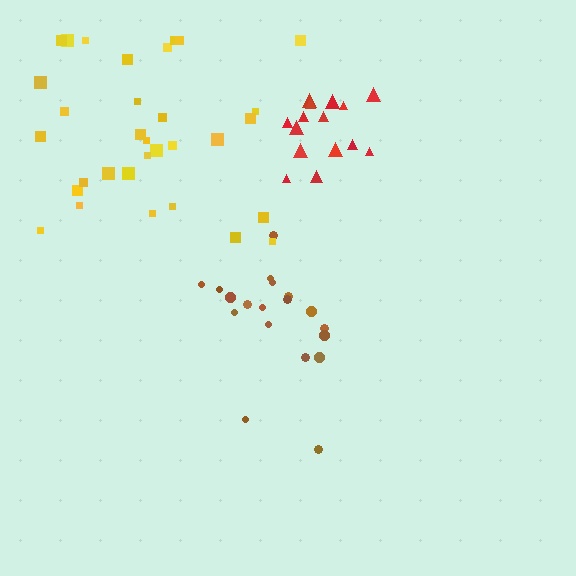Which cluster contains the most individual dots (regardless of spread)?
Yellow (32).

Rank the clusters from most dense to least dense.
red, brown, yellow.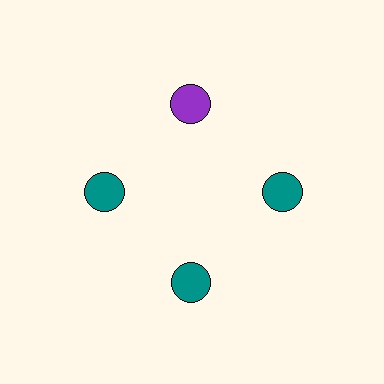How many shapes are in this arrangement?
There are 4 shapes arranged in a ring pattern.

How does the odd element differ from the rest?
It has a different color: purple instead of teal.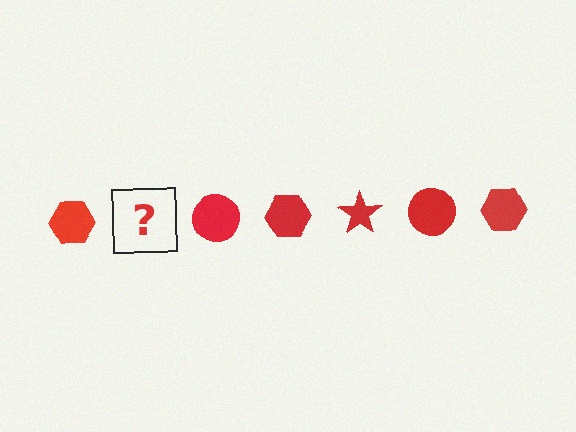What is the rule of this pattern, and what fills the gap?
The rule is that the pattern cycles through hexagon, star, circle shapes in red. The gap should be filled with a red star.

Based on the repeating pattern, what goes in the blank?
The blank should be a red star.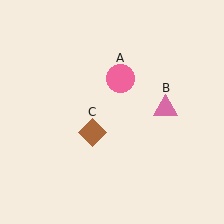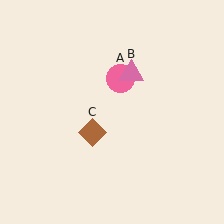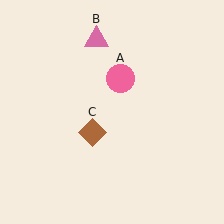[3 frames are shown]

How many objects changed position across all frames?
1 object changed position: pink triangle (object B).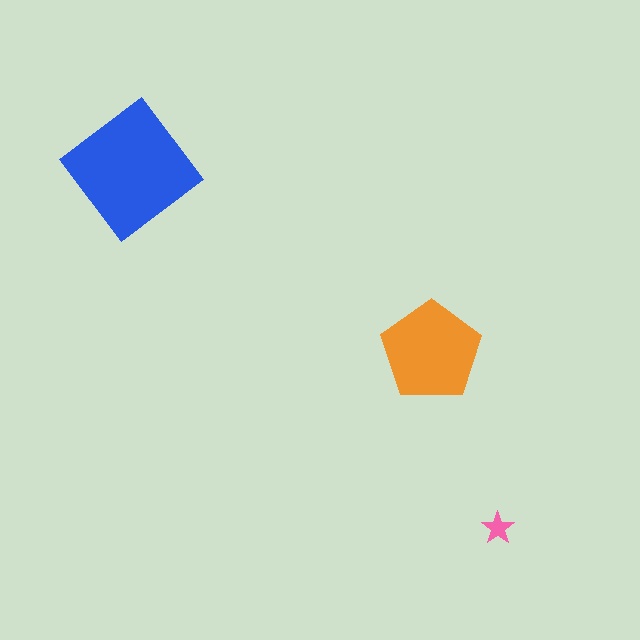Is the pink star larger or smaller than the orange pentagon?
Smaller.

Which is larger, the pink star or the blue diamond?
The blue diamond.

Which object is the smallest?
The pink star.